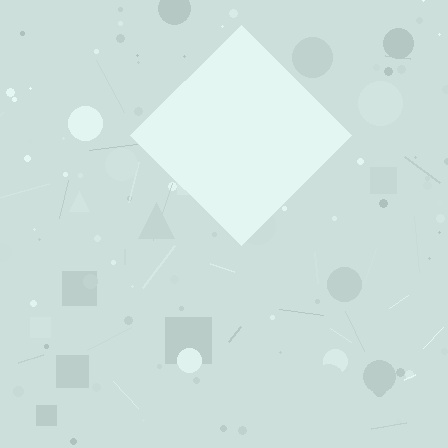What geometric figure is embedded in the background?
A diamond is embedded in the background.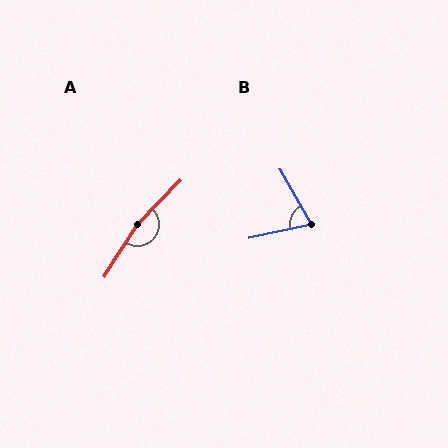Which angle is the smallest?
B, at approximately 73 degrees.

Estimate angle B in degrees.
Approximately 73 degrees.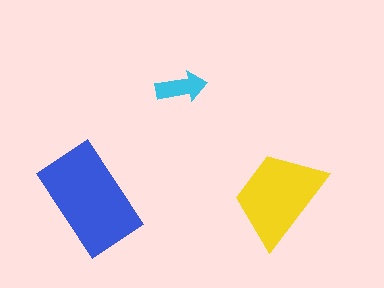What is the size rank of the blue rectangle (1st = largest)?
1st.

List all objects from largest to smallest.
The blue rectangle, the yellow trapezoid, the cyan arrow.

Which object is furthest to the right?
The yellow trapezoid is rightmost.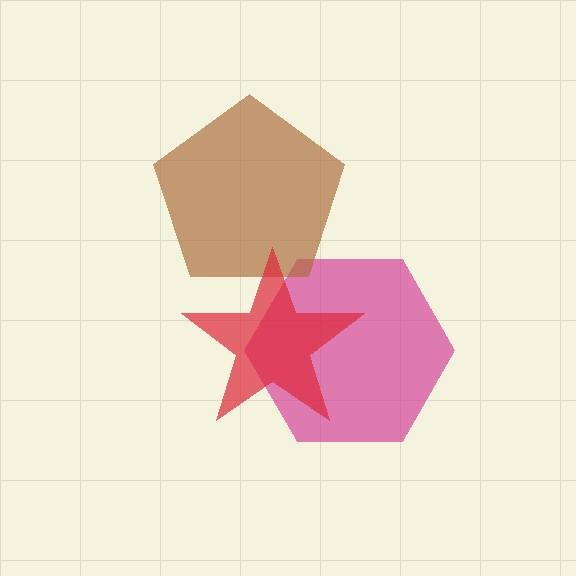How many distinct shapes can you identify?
There are 3 distinct shapes: a magenta hexagon, a brown pentagon, a red star.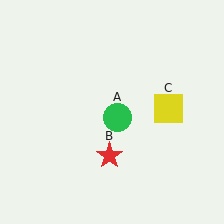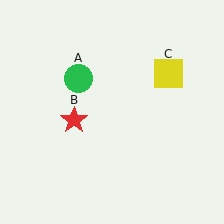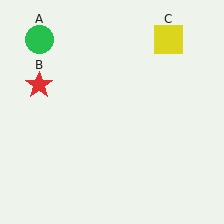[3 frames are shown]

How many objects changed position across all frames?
3 objects changed position: green circle (object A), red star (object B), yellow square (object C).